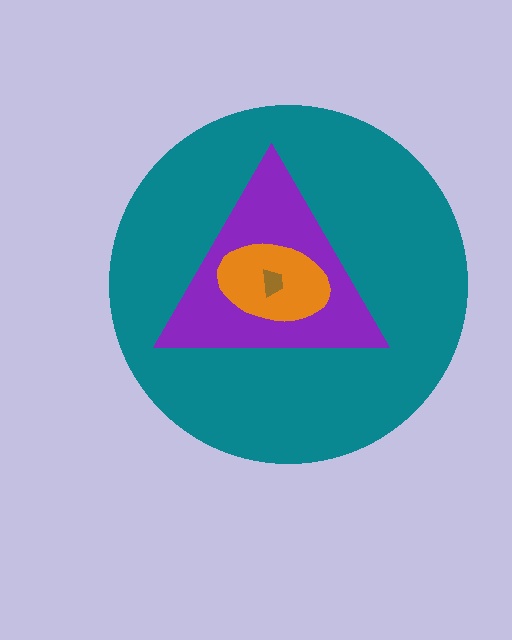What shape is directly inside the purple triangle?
The orange ellipse.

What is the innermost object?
The brown trapezoid.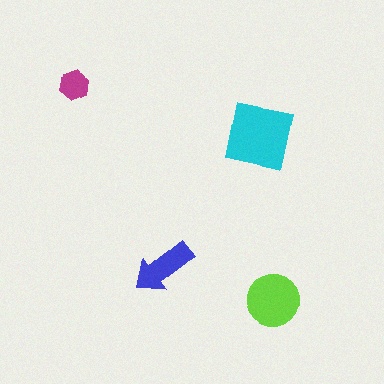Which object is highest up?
The magenta hexagon is topmost.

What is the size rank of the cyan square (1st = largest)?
1st.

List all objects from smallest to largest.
The magenta hexagon, the blue arrow, the lime circle, the cyan square.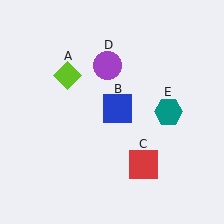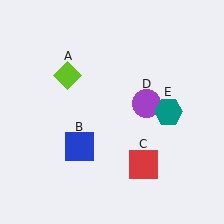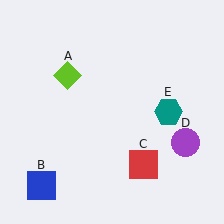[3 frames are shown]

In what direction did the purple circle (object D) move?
The purple circle (object D) moved down and to the right.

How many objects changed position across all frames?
2 objects changed position: blue square (object B), purple circle (object D).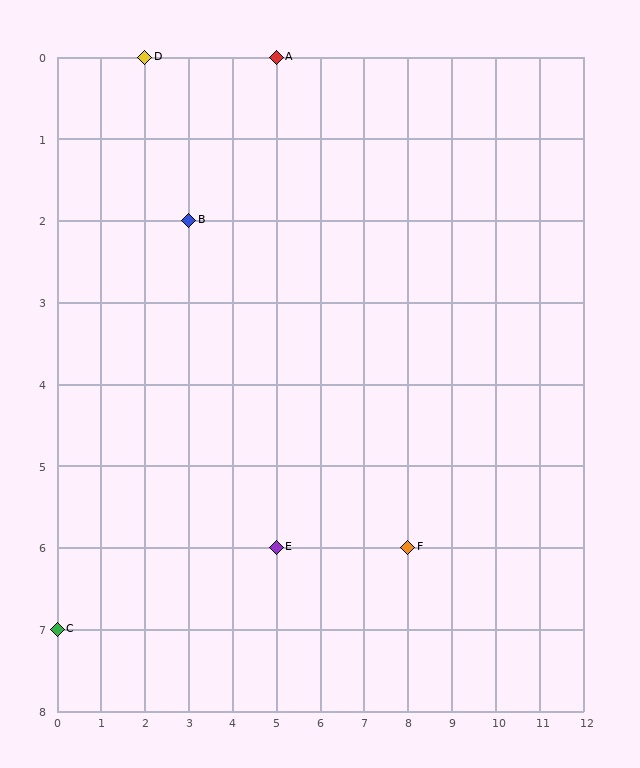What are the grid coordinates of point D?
Point D is at grid coordinates (2, 0).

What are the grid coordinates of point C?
Point C is at grid coordinates (0, 7).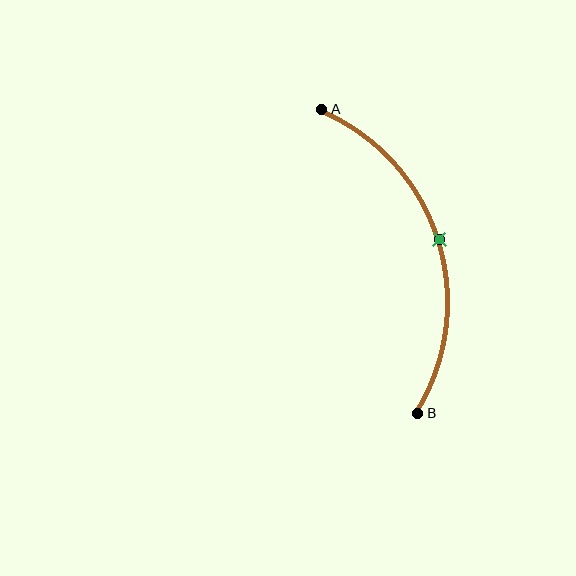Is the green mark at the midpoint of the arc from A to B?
Yes. The green mark lies on the arc at equal arc-length from both A and B — it is the arc midpoint.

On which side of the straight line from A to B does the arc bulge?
The arc bulges to the right of the straight line connecting A and B.